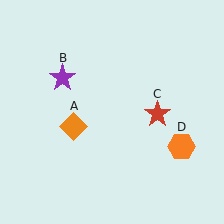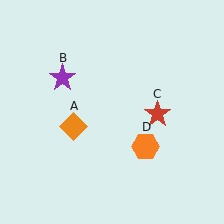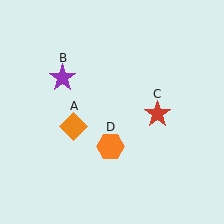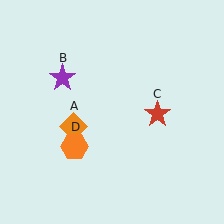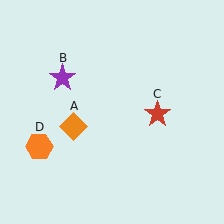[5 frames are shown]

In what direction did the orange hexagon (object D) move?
The orange hexagon (object D) moved left.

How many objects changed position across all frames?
1 object changed position: orange hexagon (object D).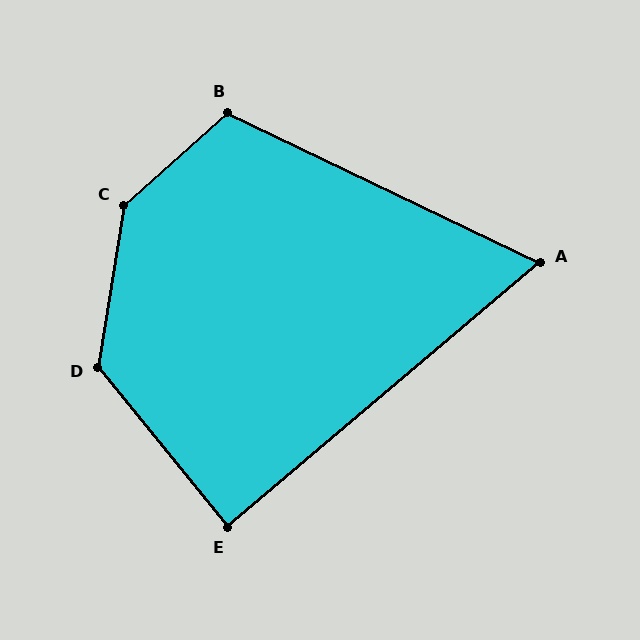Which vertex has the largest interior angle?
C, at approximately 141 degrees.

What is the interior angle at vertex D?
Approximately 132 degrees (obtuse).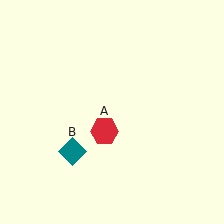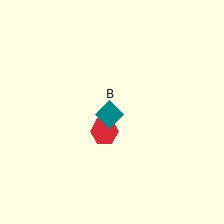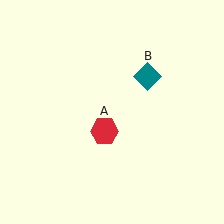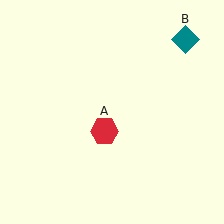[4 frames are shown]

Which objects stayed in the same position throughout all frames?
Red hexagon (object A) remained stationary.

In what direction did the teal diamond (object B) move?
The teal diamond (object B) moved up and to the right.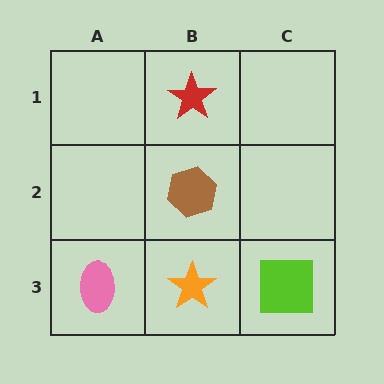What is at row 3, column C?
A lime square.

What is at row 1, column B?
A red star.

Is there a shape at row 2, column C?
No, that cell is empty.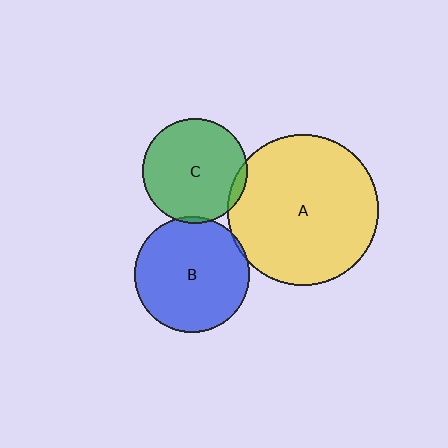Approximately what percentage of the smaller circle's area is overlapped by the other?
Approximately 5%.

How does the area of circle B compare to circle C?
Approximately 1.2 times.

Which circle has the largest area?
Circle A (yellow).